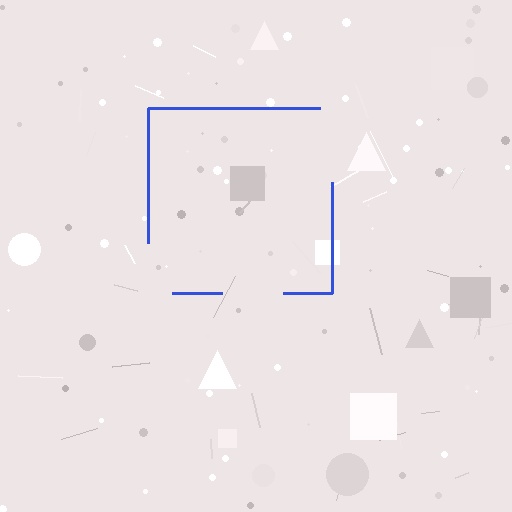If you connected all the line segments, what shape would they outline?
They would outline a square.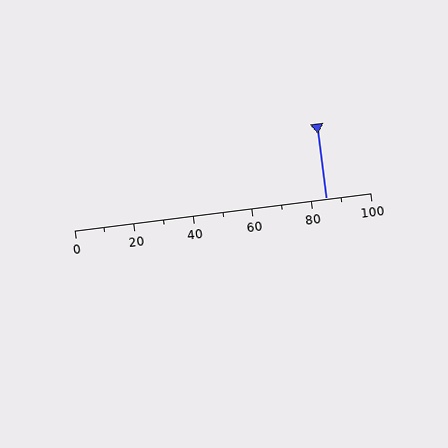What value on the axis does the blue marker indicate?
The marker indicates approximately 85.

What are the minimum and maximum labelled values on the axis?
The axis runs from 0 to 100.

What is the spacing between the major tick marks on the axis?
The major ticks are spaced 20 apart.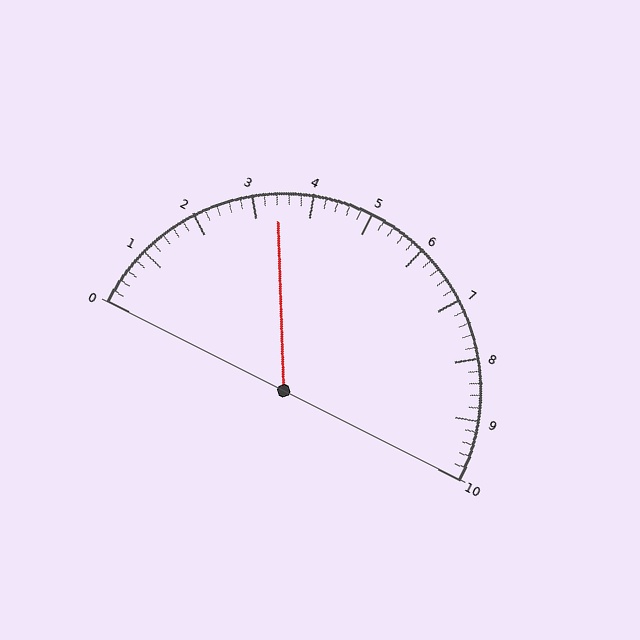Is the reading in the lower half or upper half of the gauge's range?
The reading is in the lower half of the range (0 to 10).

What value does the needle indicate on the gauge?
The needle indicates approximately 3.4.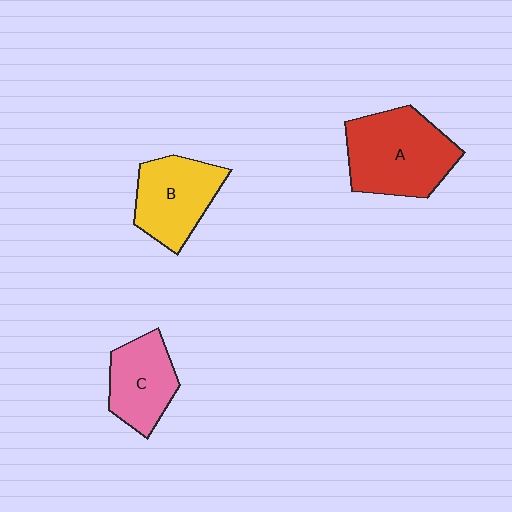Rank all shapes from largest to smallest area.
From largest to smallest: A (red), B (yellow), C (pink).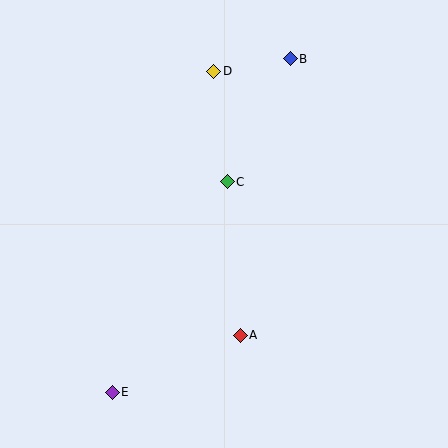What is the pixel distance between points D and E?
The distance between D and E is 337 pixels.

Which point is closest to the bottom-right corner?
Point A is closest to the bottom-right corner.